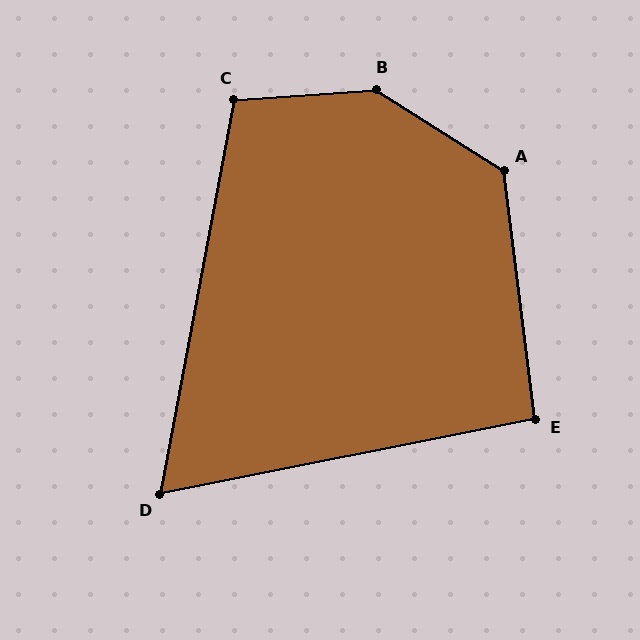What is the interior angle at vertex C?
Approximately 104 degrees (obtuse).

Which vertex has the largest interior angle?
B, at approximately 144 degrees.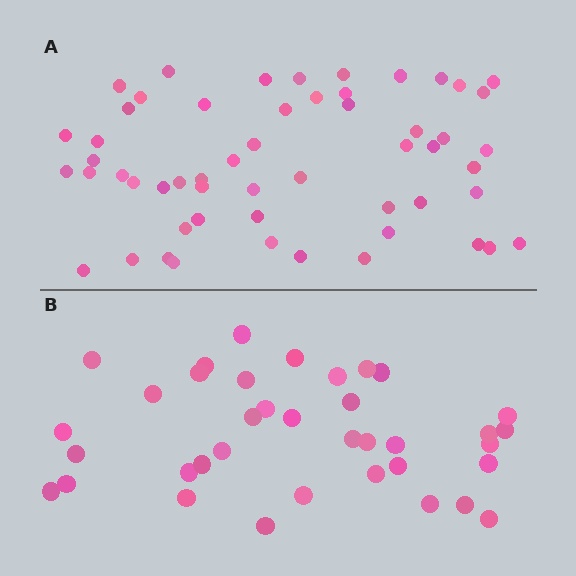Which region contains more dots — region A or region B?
Region A (the top region) has more dots.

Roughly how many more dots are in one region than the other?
Region A has approximately 20 more dots than region B.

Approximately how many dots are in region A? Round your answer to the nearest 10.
About 60 dots. (The exact count is 55, which rounds to 60.)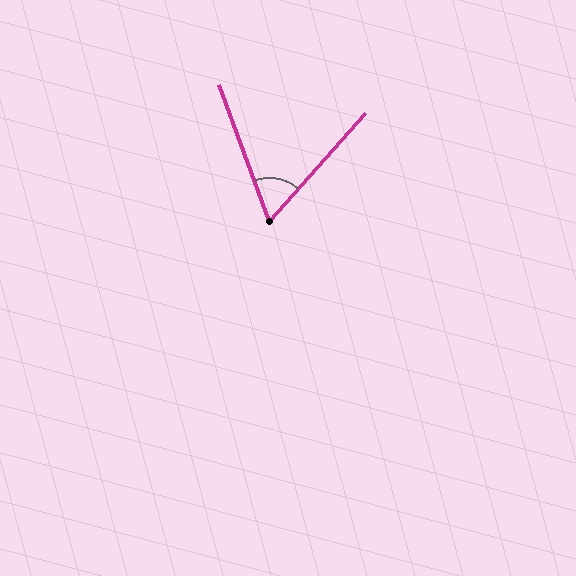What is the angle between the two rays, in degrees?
Approximately 62 degrees.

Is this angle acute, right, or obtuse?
It is acute.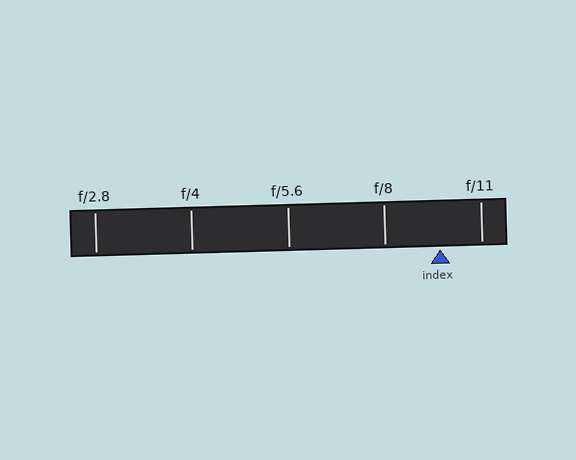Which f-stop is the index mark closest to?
The index mark is closest to f/11.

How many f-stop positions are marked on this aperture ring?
There are 5 f-stop positions marked.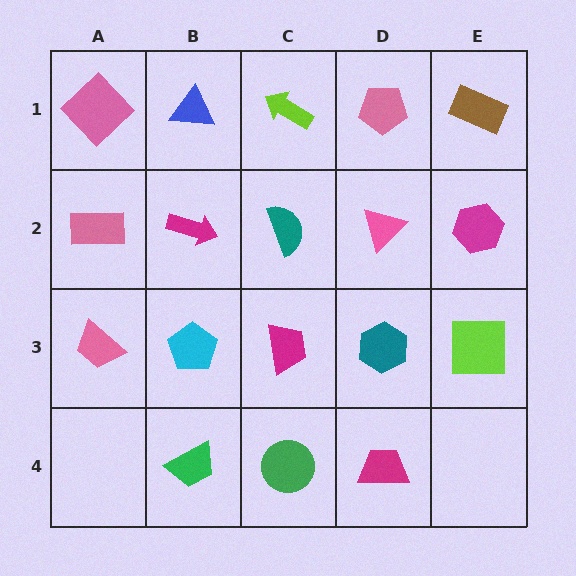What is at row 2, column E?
A magenta hexagon.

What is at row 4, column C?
A green circle.